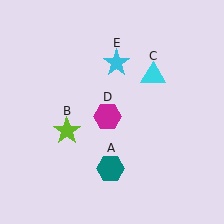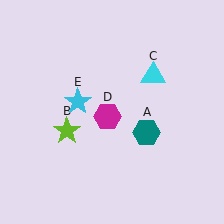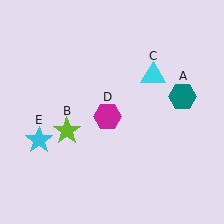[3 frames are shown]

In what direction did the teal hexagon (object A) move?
The teal hexagon (object A) moved up and to the right.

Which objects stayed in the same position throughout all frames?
Lime star (object B) and cyan triangle (object C) and magenta hexagon (object D) remained stationary.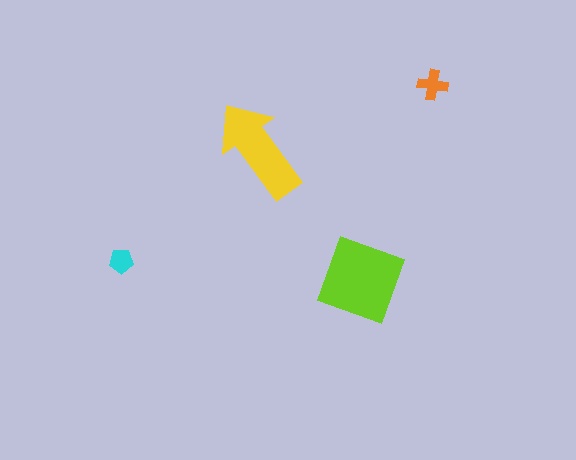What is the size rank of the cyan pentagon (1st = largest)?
4th.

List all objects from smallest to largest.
The cyan pentagon, the orange cross, the yellow arrow, the lime square.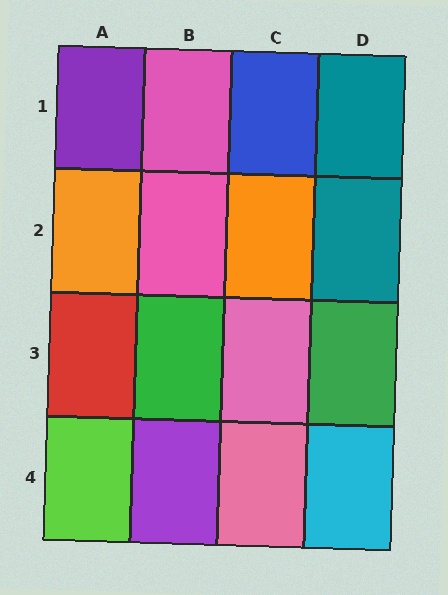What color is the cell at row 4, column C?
Pink.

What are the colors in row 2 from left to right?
Orange, pink, orange, teal.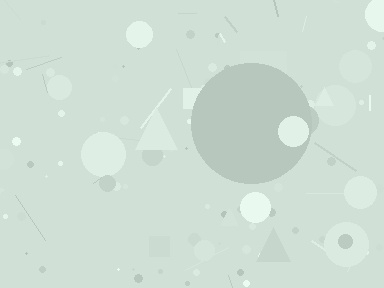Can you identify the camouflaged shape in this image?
The camouflaged shape is a circle.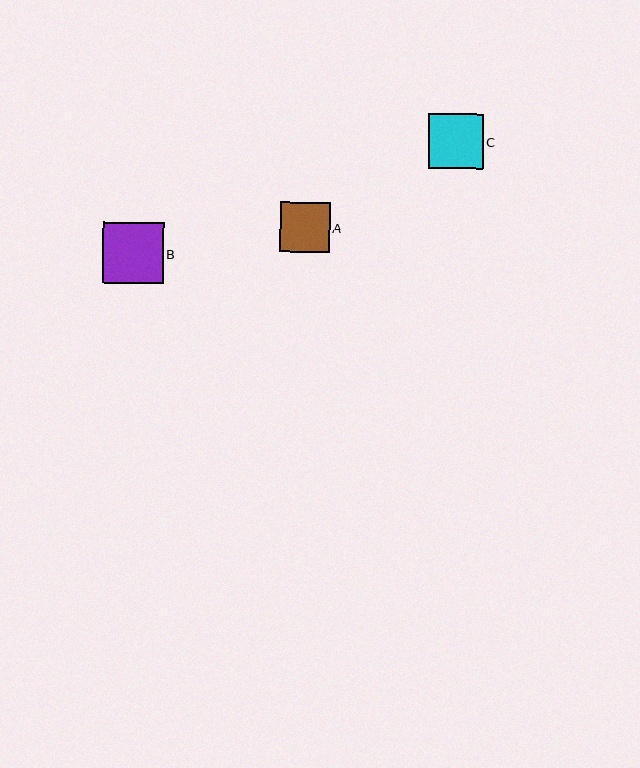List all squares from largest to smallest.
From largest to smallest: B, C, A.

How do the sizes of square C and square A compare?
Square C and square A are approximately the same size.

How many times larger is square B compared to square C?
Square B is approximately 1.1 times the size of square C.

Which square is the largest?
Square B is the largest with a size of approximately 61 pixels.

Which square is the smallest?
Square A is the smallest with a size of approximately 50 pixels.